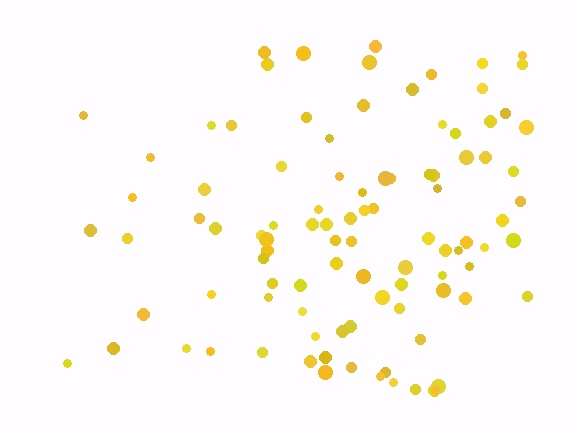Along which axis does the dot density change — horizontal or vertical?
Horizontal.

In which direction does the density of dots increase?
From left to right, with the right side densest.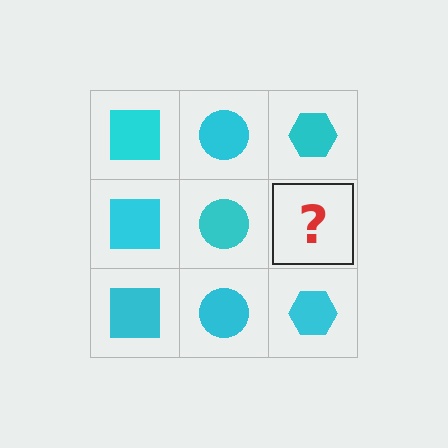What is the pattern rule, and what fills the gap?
The rule is that each column has a consistent shape. The gap should be filled with a cyan hexagon.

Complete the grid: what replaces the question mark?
The question mark should be replaced with a cyan hexagon.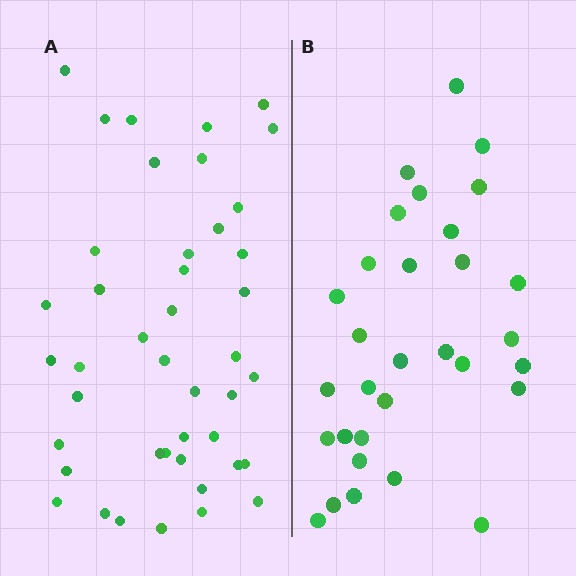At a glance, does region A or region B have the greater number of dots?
Region A (the left region) has more dots.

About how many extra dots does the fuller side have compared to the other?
Region A has roughly 12 or so more dots than region B.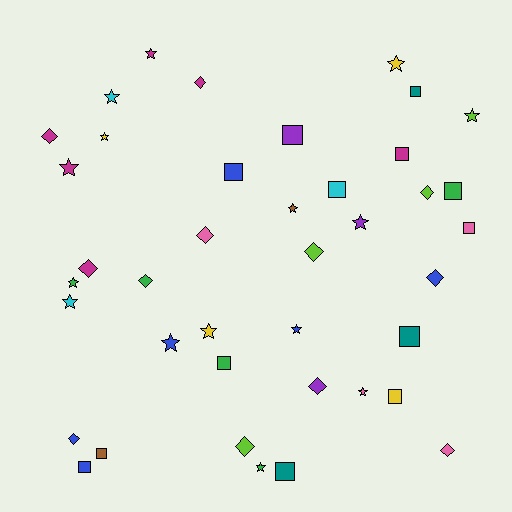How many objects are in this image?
There are 40 objects.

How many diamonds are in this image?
There are 12 diamonds.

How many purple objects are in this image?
There are 3 purple objects.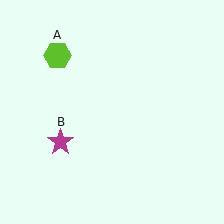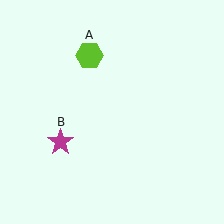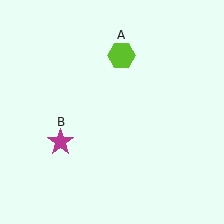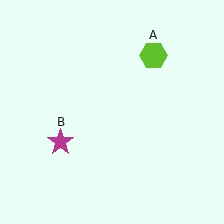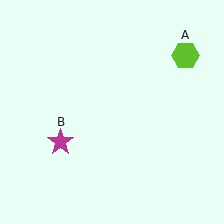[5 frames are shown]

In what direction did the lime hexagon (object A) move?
The lime hexagon (object A) moved right.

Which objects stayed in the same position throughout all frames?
Magenta star (object B) remained stationary.